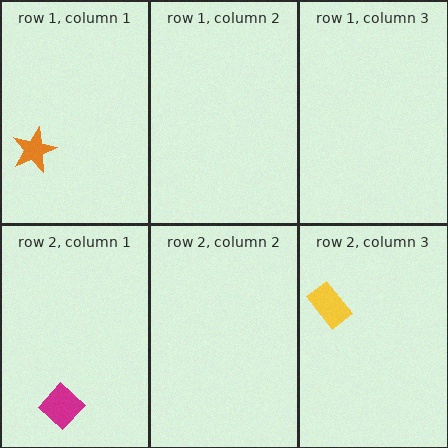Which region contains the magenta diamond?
The row 2, column 1 region.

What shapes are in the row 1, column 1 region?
The orange star.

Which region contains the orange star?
The row 1, column 1 region.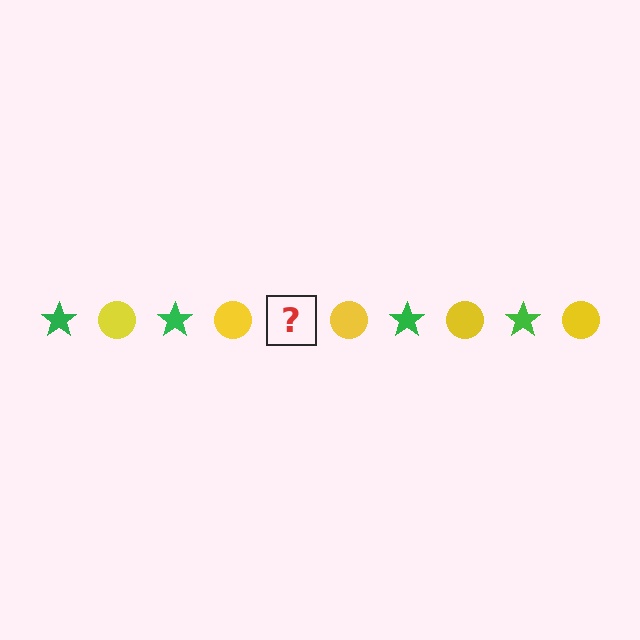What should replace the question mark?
The question mark should be replaced with a green star.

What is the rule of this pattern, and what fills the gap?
The rule is that the pattern alternates between green star and yellow circle. The gap should be filled with a green star.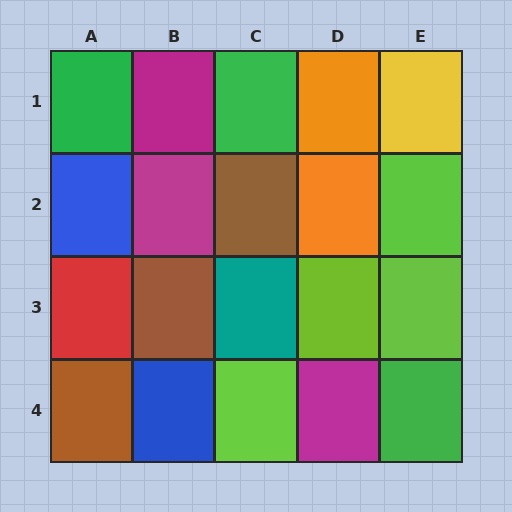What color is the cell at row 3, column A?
Red.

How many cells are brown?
3 cells are brown.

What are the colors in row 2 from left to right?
Blue, magenta, brown, orange, lime.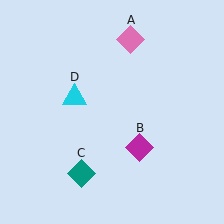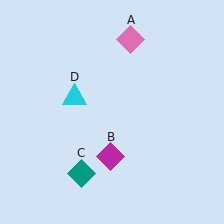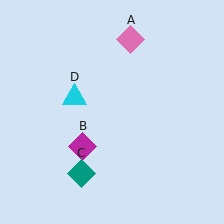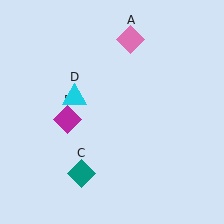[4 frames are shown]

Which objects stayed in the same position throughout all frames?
Pink diamond (object A) and teal diamond (object C) and cyan triangle (object D) remained stationary.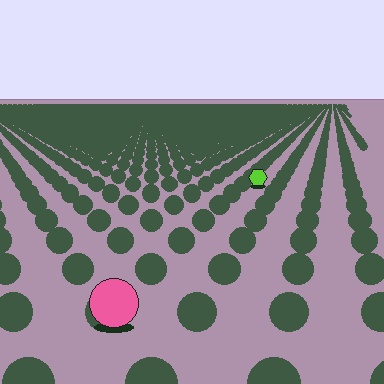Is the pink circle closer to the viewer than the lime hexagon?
Yes. The pink circle is closer — you can tell from the texture gradient: the ground texture is coarser near it.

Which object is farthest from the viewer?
The lime hexagon is farthest from the viewer. It appears smaller and the ground texture around it is denser.